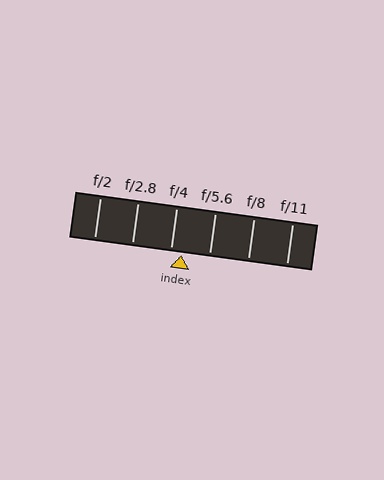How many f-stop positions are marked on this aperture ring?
There are 6 f-stop positions marked.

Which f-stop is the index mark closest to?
The index mark is closest to f/4.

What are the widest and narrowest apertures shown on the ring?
The widest aperture shown is f/2 and the narrowest is f/11.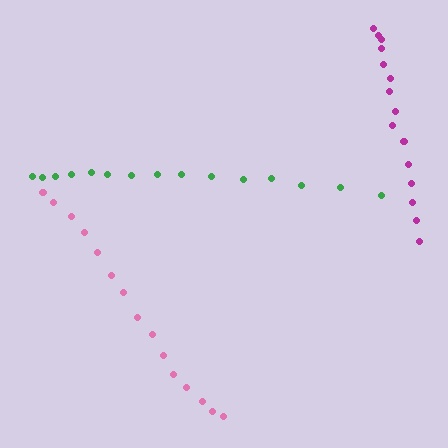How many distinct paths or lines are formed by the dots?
There are 3 distinct paths.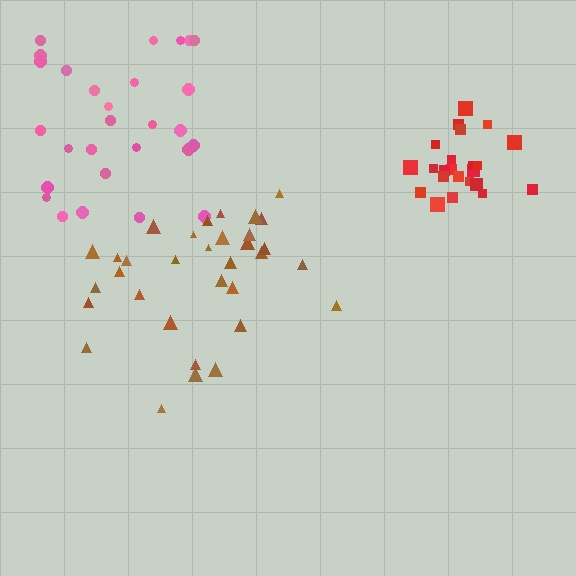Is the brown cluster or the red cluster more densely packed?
Red.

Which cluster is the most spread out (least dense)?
Pink.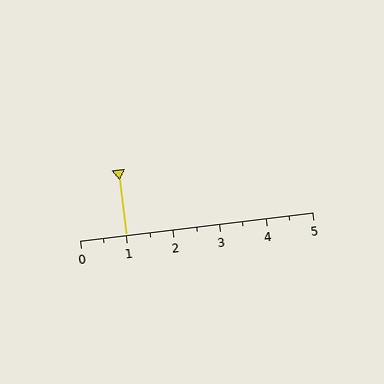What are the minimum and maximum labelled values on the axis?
The axis runs from 0 to 5.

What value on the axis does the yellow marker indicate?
The marker indicates approximately 1.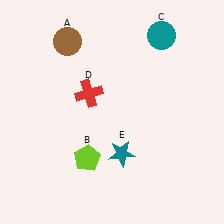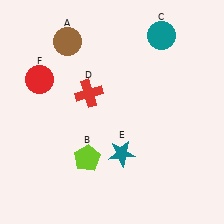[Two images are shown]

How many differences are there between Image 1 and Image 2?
There is 1 difference between the two images.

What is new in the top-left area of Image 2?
A red circle (F) was added in the top-left area of Image 2.